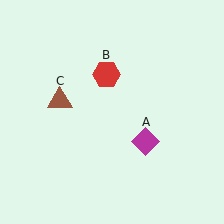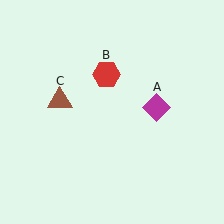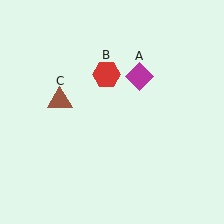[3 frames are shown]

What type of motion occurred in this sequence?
The magenta diamond (object A) rotated counterclockwise around the center of the scene.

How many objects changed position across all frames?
1 object changed position: magenta diamond (object A).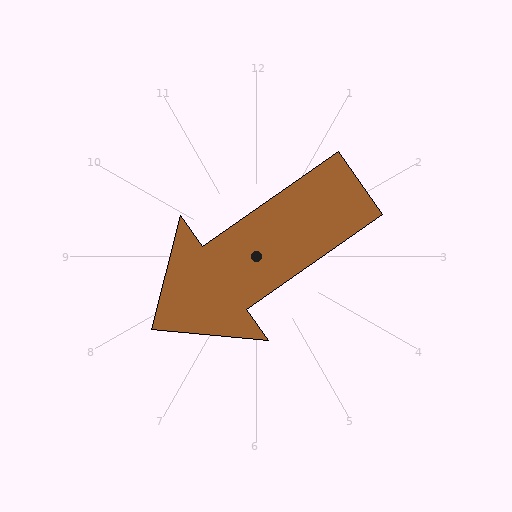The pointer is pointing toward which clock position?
Roughly 8 o'clock.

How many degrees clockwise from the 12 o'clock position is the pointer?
Approximately 235 degrees.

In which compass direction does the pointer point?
Southwest.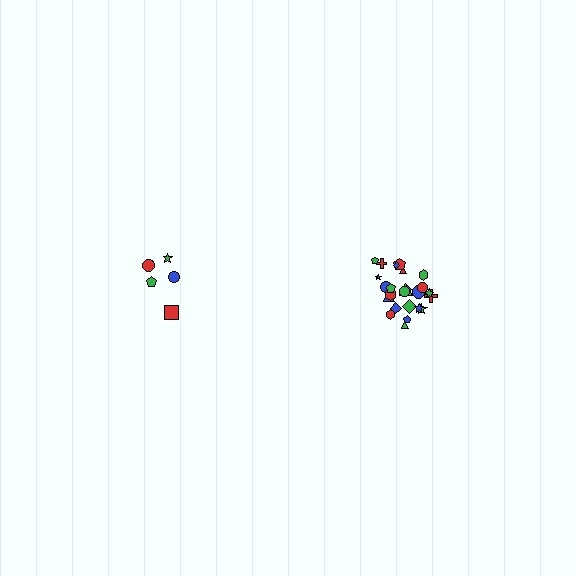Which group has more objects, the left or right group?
The right group.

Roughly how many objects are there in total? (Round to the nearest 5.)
Roughly 30 objects in total.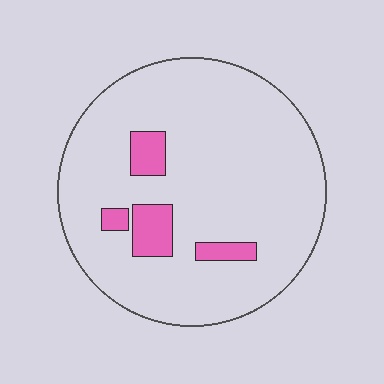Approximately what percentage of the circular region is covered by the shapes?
Approximately 10%.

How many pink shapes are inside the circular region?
4.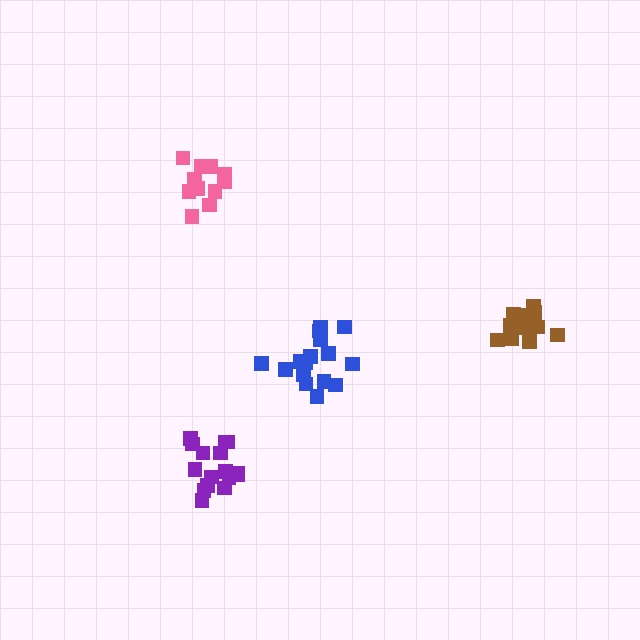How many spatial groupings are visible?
There are 4 spatial groupings.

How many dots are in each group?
Group 1: 11 dots, Group 2: 12 dots, Group 3: 16 dots, Group 4: 16 dots (55 total).